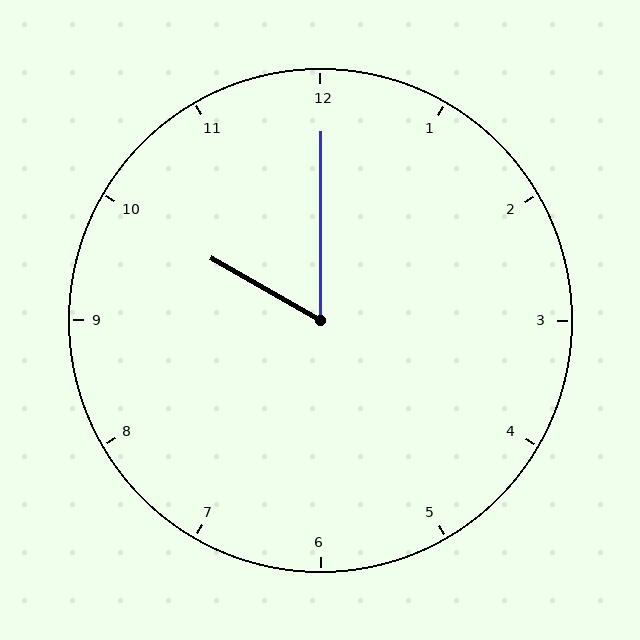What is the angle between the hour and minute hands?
Approximately 60 degrees.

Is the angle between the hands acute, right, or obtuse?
It is acute.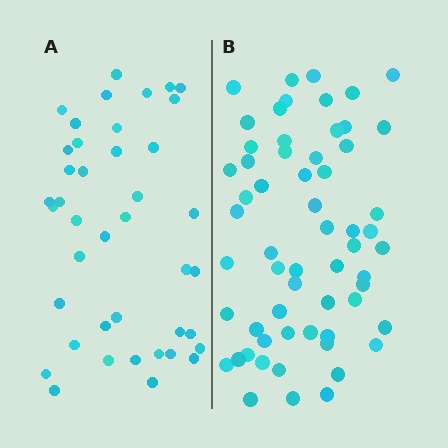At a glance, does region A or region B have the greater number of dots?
Region B (the right region) has more dots.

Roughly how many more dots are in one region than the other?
Region B has approximately 20 more dots than region A.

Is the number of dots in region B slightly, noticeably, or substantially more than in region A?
Region B has substantially more. The ratio is roughly 1.5 to 1.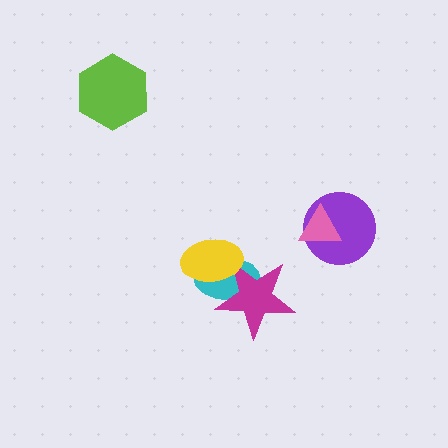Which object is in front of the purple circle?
The pink triangle is in front of the purple circle.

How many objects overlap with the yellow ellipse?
2 objects overlap with the yellow ellipse.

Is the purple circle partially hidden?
Yes, it is partially covered by another shape.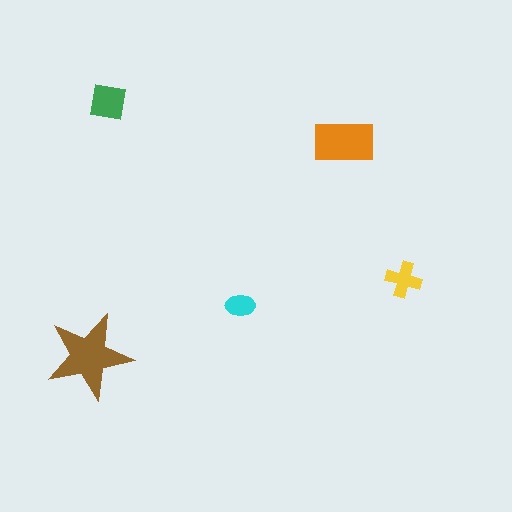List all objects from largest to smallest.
The brown star, the orange rectangle, the green square, the yellow cross, the cyan ellipse.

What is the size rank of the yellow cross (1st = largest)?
4th.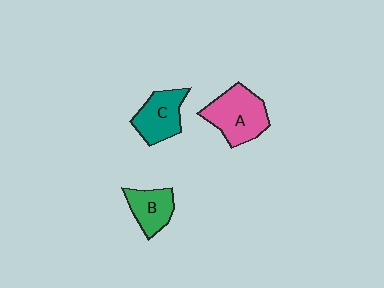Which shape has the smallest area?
Shape B (green).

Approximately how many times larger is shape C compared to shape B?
Approximately 1.2 times.